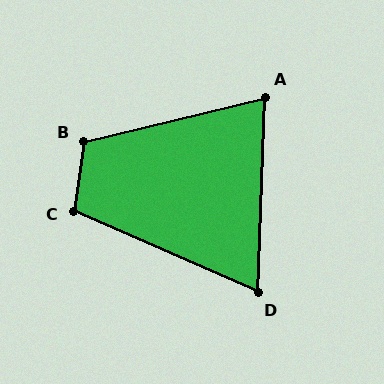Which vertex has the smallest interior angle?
D, at approximately 69 degrees.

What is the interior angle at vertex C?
Approximately 106 degrees (obtuse).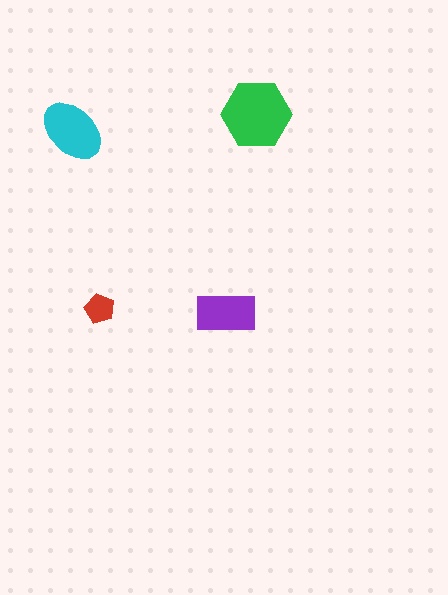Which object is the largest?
The green hexagon.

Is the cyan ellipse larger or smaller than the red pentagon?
Larger.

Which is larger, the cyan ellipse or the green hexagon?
The green hexagon.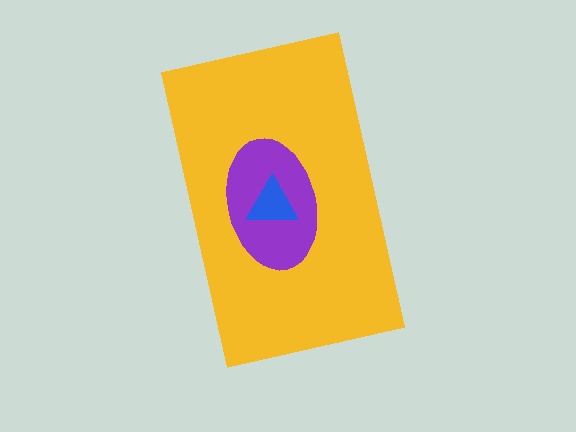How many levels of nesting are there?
3.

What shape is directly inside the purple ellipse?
The blue triangle.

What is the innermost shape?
The blue triangle.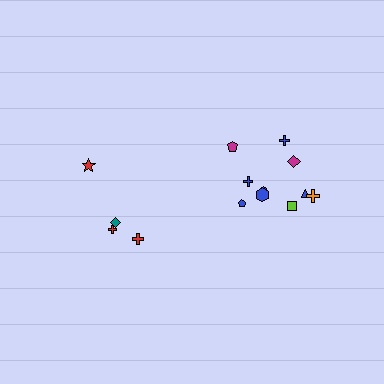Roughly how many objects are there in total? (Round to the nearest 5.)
Roughly 15 objects in total.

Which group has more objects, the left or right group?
The right group.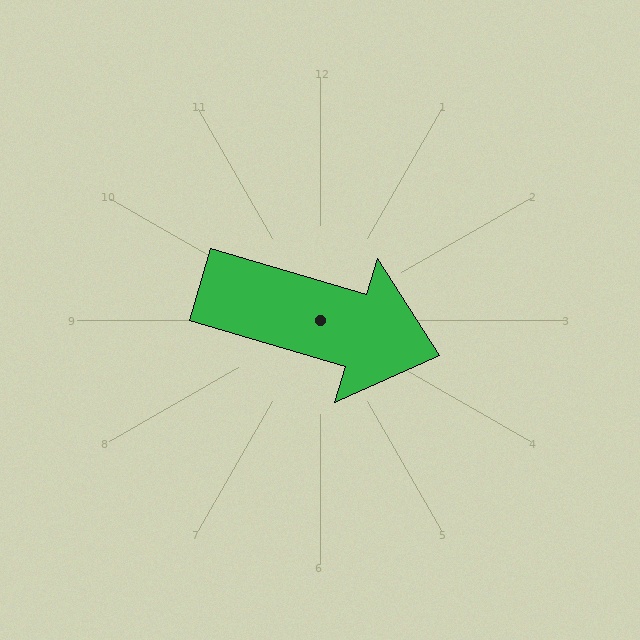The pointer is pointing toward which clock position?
Roughly 4 o'clock.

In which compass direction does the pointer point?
East.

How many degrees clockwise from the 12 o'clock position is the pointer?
Approximately 106 degrees.